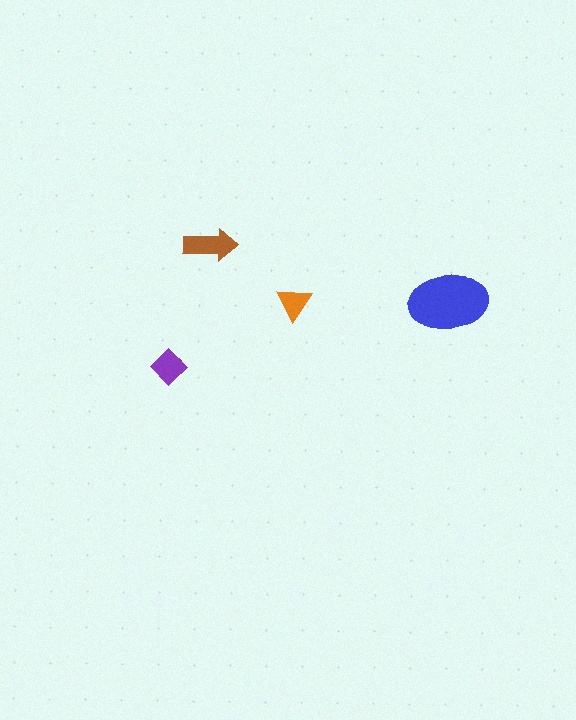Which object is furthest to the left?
The purple diamond is leftmost.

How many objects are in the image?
There are 4 objects in the image.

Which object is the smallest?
The orange triangle.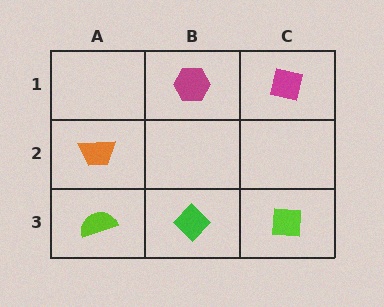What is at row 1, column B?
A magenta hexagon.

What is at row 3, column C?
A lime square.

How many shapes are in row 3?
3 shapes.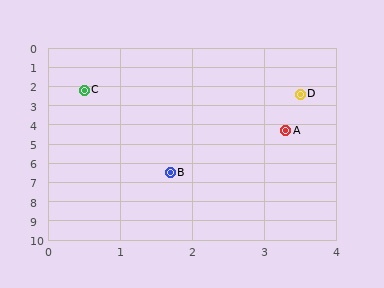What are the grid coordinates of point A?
Point A is at approximately (3.3, 4.3).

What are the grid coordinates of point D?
Point D is at approximately (3.5, 2.4).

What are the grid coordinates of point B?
Point B is at approximately (1.7, 6.5).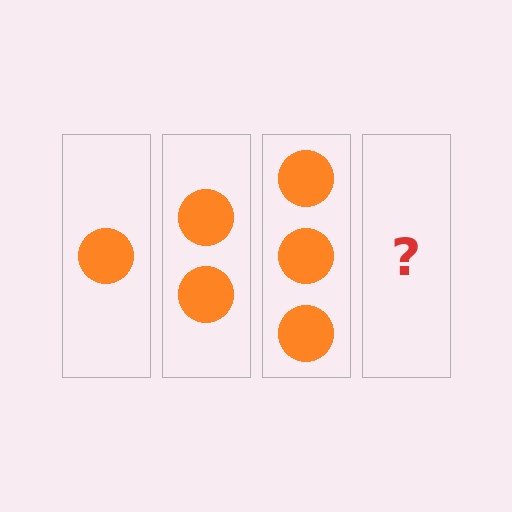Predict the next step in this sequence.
The next step is 4 circles.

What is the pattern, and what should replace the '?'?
The pattern is that each step adds one more circle. The '?' should be 4 circles.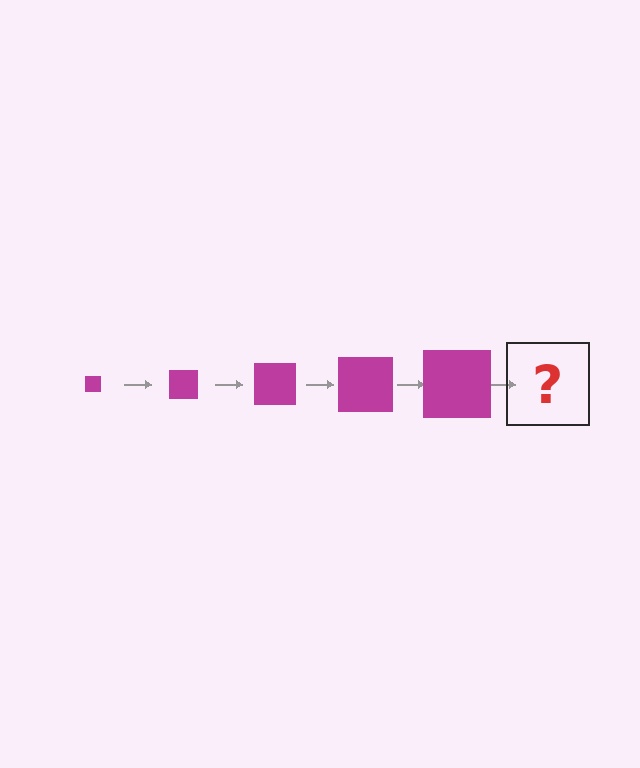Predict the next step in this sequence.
The next step is a magenta square, larger than the previous one.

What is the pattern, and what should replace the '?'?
The pattern is that the square gets progressively larger each step. The '?' should be a magenta square, larger than the previous one.